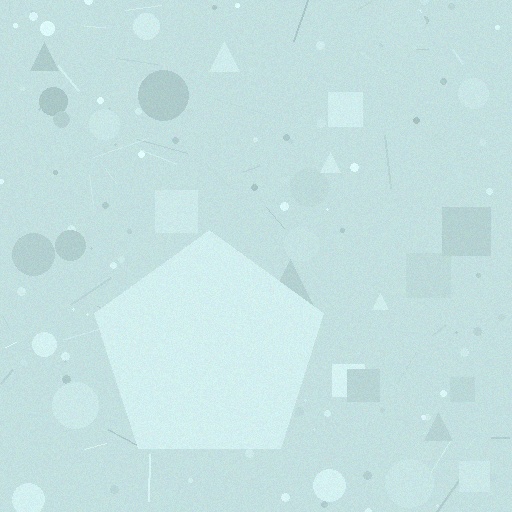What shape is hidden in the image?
A pentagon is hidden in the image.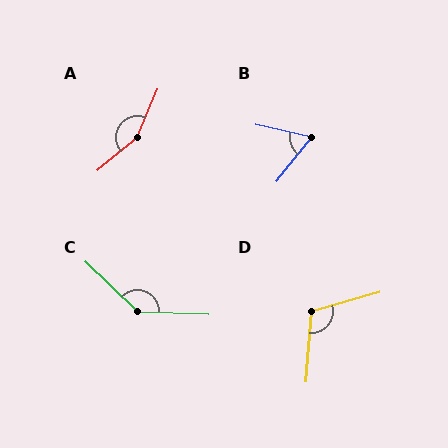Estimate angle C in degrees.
Approximately 138 degrees.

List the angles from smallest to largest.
B (65°), D (110°), C (138°), A (153°).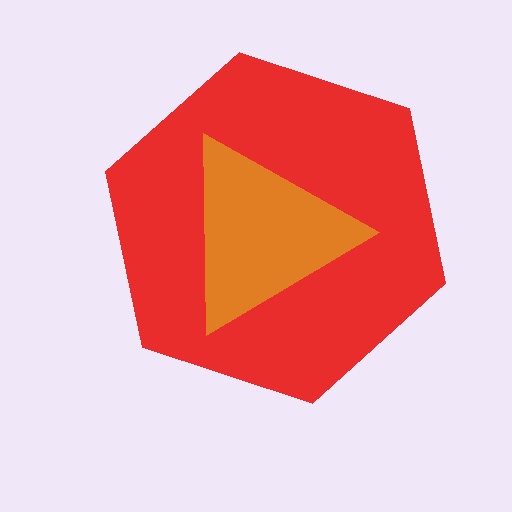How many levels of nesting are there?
2.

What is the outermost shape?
The red hexagon.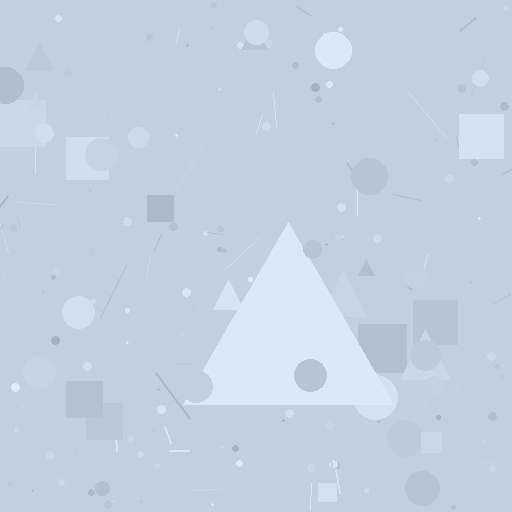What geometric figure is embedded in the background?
A triangle is embedded in the background.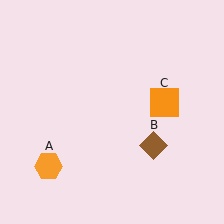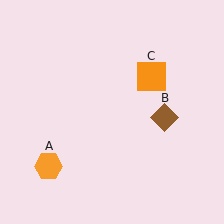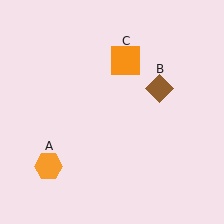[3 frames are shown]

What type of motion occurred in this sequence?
The brown diamond (object B), orange square (object C) rotated counterclockwise around the center of the scene.